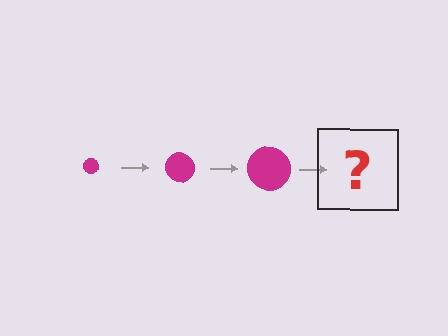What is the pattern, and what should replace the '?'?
The pattern is that the circle gets progressively larger each step. The '?' should be a magenta circle, larger than the previous one.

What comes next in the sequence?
The next element should be a magenta circle, larger than the previous one.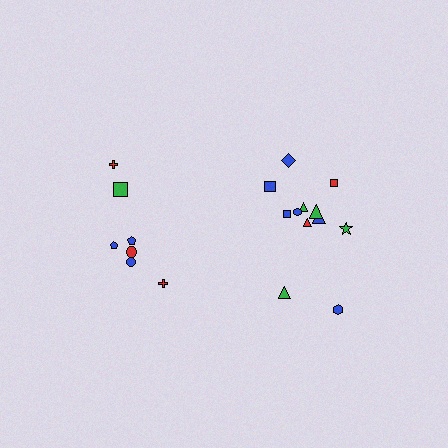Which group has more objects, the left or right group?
The right group.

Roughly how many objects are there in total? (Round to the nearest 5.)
Roughly 20 objects in total.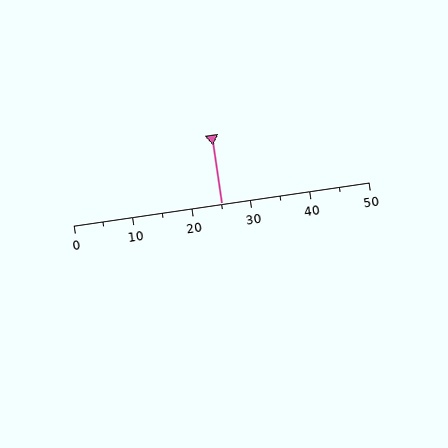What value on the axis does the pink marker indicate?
The marker indicates approximately 25.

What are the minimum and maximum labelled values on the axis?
The axis runs from 0 to 50.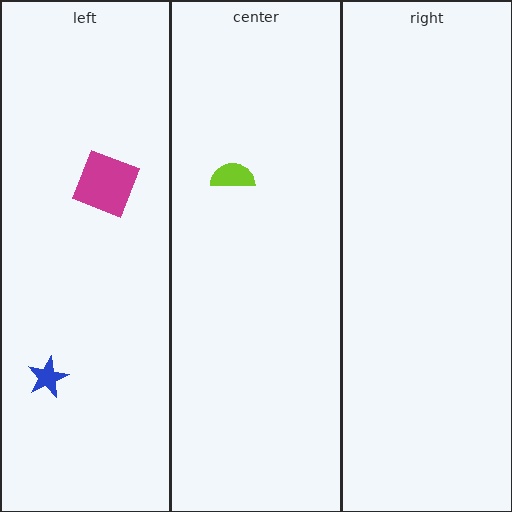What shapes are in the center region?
The lime semicircle.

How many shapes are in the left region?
2.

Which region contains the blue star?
The left region.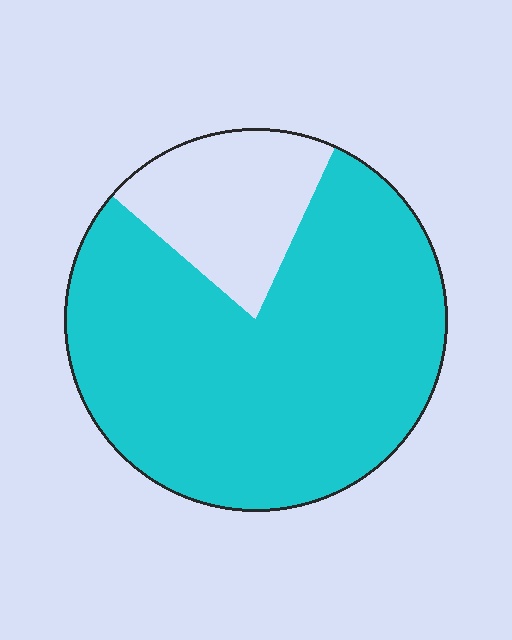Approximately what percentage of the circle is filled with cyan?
Approximately 80%.